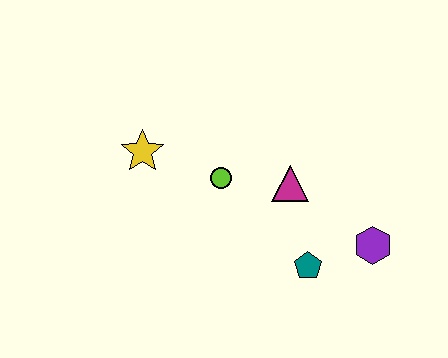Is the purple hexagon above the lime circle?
No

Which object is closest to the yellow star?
The lime circle is closest to the yellow star.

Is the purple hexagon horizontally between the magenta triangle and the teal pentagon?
No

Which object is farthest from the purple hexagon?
The yellow star is farthest from the purple hexagon.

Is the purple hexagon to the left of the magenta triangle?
No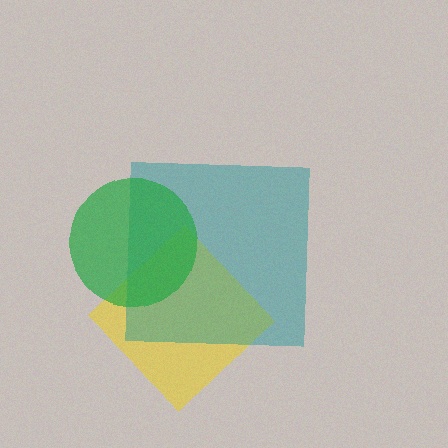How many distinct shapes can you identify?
There are 3 distinct shapes: a yellow diamond, a teal square, a green circle.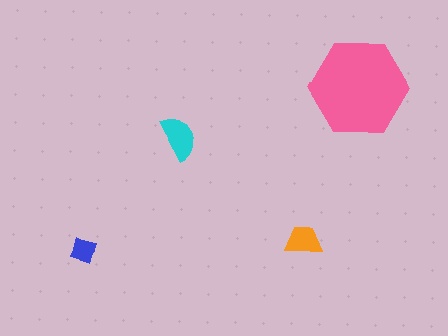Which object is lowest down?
The blue diamond is bottommost.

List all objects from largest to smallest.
The pink hexagon, the cyan semicircle, the orange trapezoid, the blue diamond.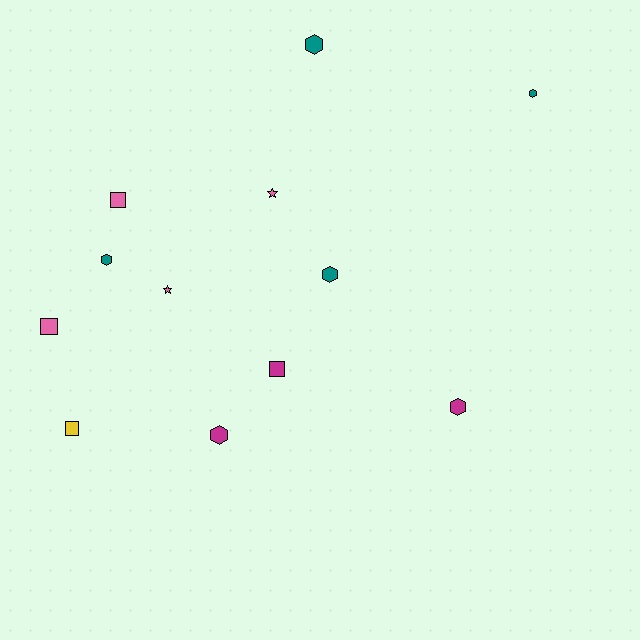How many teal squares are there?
There are no teal squares.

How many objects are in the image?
There are 12 objects.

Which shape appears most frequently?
Hexagon, with 6 objects.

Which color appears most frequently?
Pink, with 4 objects.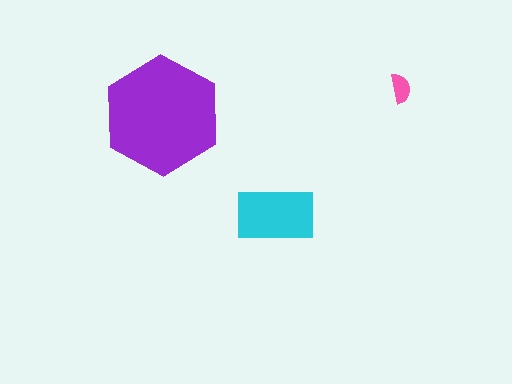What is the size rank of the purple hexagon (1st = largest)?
1st.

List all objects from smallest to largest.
The pink semicircle, the cyan rectangle, the purple hexagon.